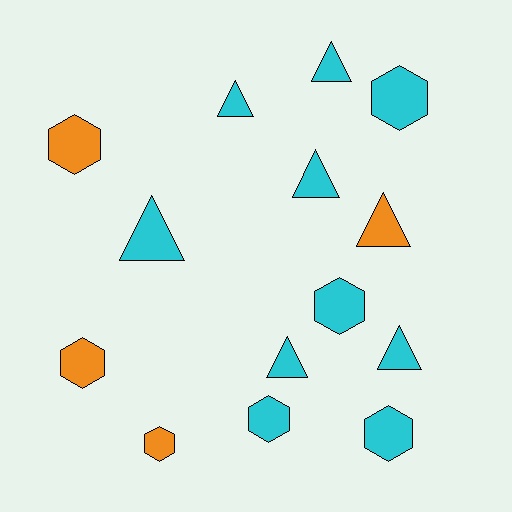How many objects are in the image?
There are 14 objects.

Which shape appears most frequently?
Hexagon, with 7 objects.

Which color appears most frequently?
Cyan, with 10 objects.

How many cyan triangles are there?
There are 6 cyan triangles.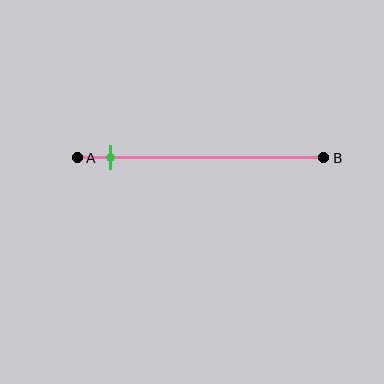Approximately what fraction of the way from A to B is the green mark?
The green mark is approximately 15% of the way from A to B.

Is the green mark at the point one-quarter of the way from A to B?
No, the mark is at about 15% from A, not at the 25% one-quarter point.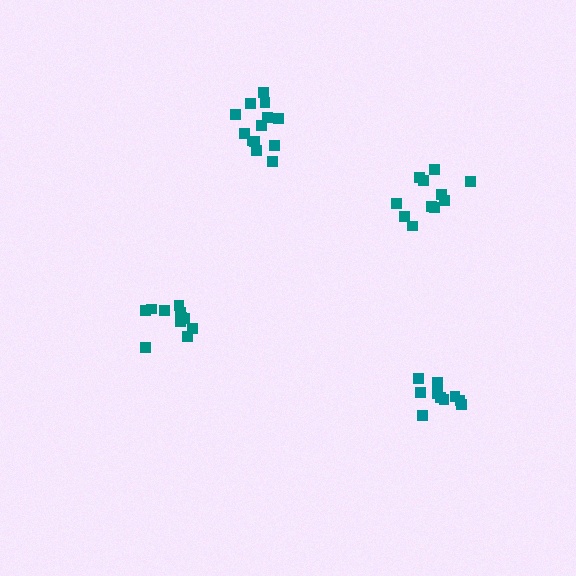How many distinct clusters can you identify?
There are 4 distinct clusters.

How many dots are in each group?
Group 1: 11 dots, Group 2: 11 dots, Group 3: 10 dots, Group 4: 13 dots (45 total).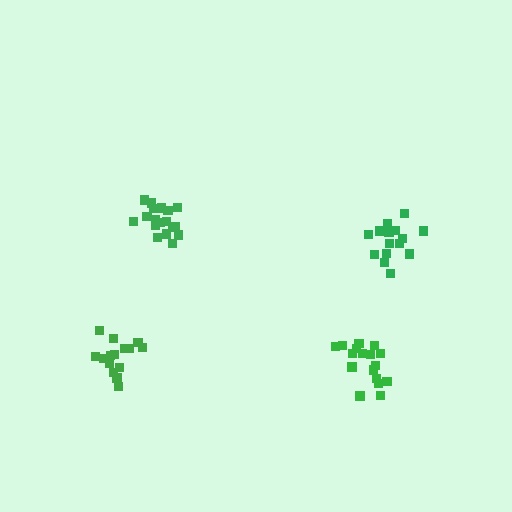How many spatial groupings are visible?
There are 4 spatial groupings.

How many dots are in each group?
Group 1: 17 dots, Group 2: 18 dots, Group 3: 15 dots, Group 4: 16 dots (66 total).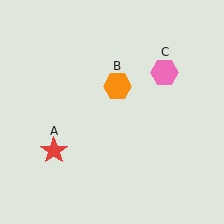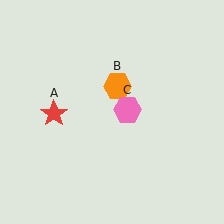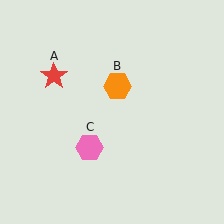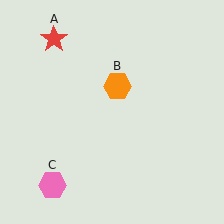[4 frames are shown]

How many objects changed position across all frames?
2 objects changed position: red star (object A), pink hexagon (object C).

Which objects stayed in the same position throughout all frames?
Orange hexagon (object B) remained stationary.